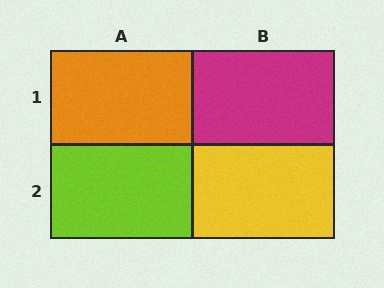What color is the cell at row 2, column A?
Lime.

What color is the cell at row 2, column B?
Yellow.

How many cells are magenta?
1 cell is magenta.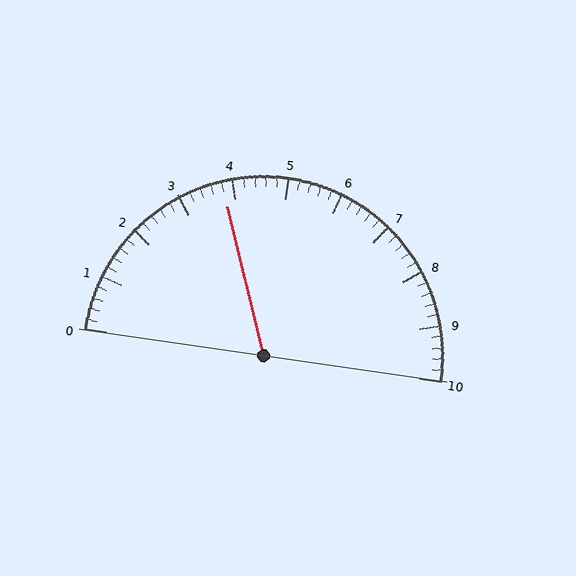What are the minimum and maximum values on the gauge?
The gauge ranges from 0 to 10.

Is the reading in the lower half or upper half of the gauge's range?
The reading is in the lower half of the range (0 to 10).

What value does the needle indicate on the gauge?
The needle indicates approximately 3.8.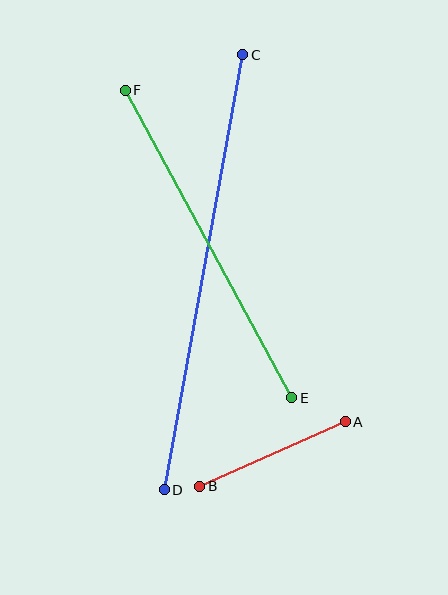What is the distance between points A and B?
The distance is approximately 159 pixels.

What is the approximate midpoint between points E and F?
The midpoint is at approximately (209, 244) pixels.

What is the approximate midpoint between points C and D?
The midpoint is at approximately (204, 272) pixels.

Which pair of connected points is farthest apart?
Points C and D are farthest apart.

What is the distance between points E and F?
The distance is approximately 350 pixels.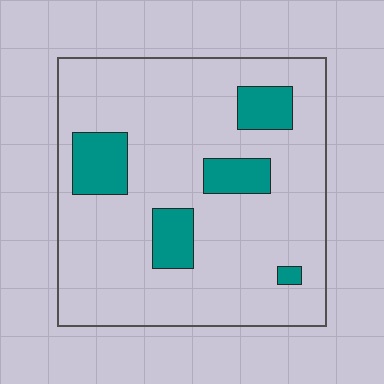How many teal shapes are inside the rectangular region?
5.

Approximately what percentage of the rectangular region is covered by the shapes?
Approximately 15%.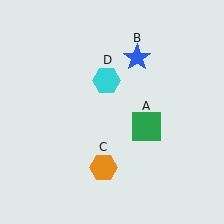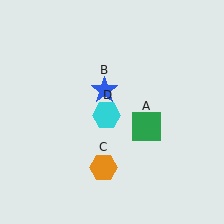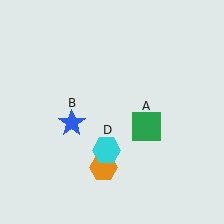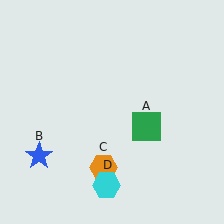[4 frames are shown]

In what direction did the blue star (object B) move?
The blue star (object B) moved down and to the left.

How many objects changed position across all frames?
2 objects changed position: blue star (object B), cyan hexagon (object D).